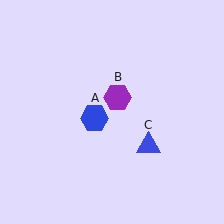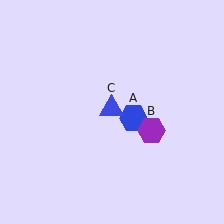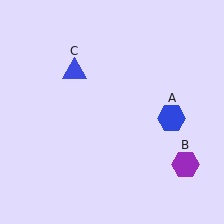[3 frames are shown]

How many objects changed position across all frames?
3 objects changed position: blue hexagon (object A), purple hexagon (object B), blue triangle (object C).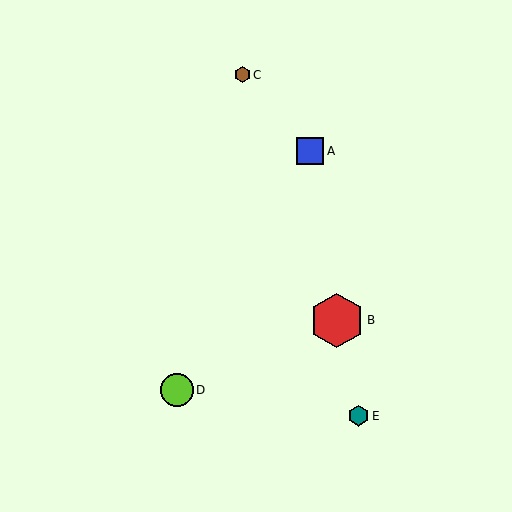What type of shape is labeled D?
Shape D is a lime circle.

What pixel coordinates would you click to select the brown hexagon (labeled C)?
Click at (242, 75) to select the brown hexagon C.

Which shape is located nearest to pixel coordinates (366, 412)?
The teal hexagon (labeled E) at (358, 416) is nearest to that location.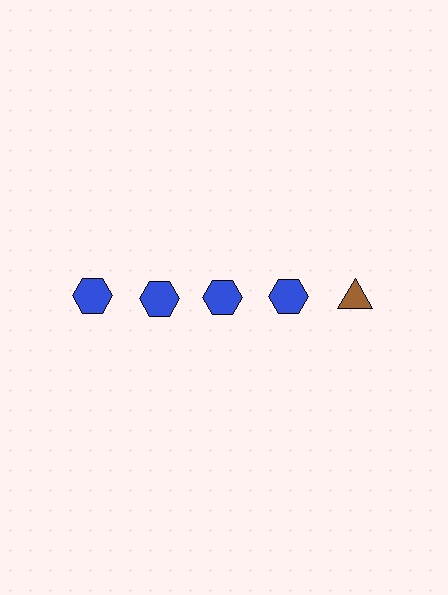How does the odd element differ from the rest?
It differs in both color (brown instead of blue) and shape (triangle instead of hexagon).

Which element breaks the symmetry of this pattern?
The brown triangle in the top row, rightmost column breaks the symmetry. All other shapes are blue hexagons.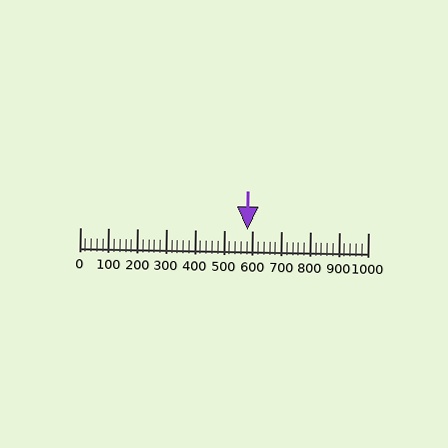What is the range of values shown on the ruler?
The ruler shows values from 0 to 1000.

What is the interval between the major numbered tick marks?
The major tick marks are spaced 100 units apart.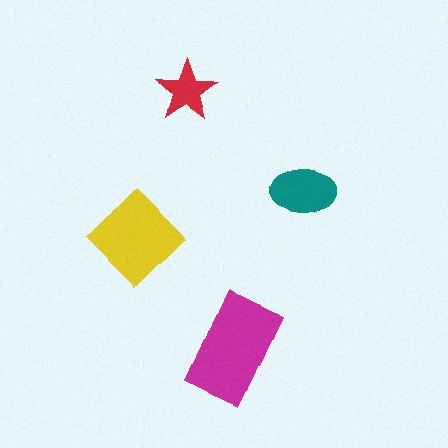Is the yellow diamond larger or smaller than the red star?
Larger.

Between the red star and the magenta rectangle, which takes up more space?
The magenta rectangle.